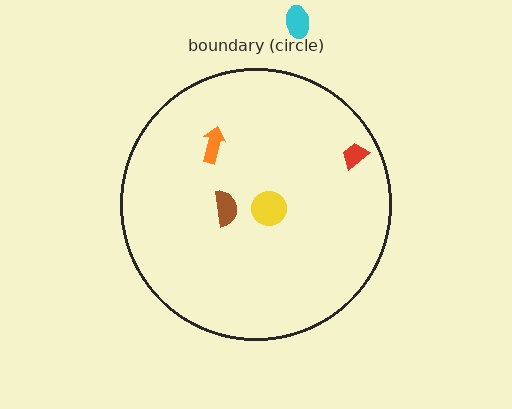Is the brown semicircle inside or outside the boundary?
Inside.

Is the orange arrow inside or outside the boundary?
Inside.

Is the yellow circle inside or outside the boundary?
Inside.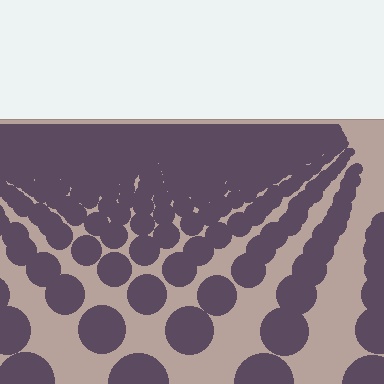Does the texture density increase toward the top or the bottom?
Density increases toward the top.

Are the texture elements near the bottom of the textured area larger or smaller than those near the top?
Larger. Near the bottom, elements are closer to the viewer and appear at a bigger on-screen size.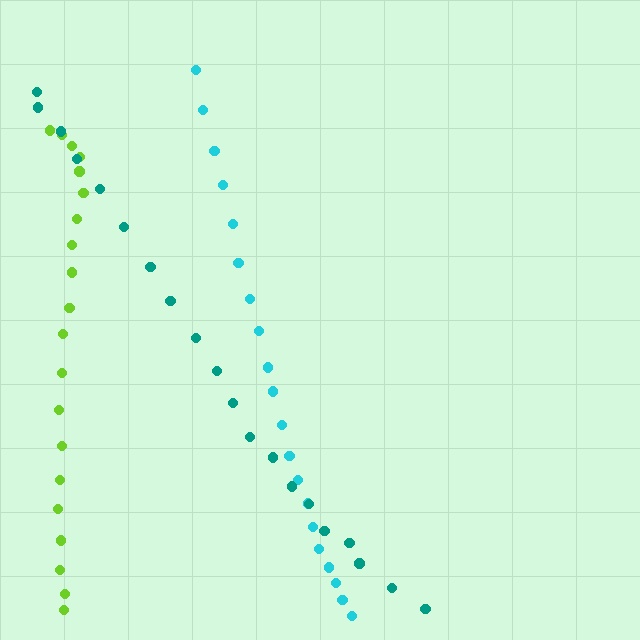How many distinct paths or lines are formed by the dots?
There are 3 distinct paths.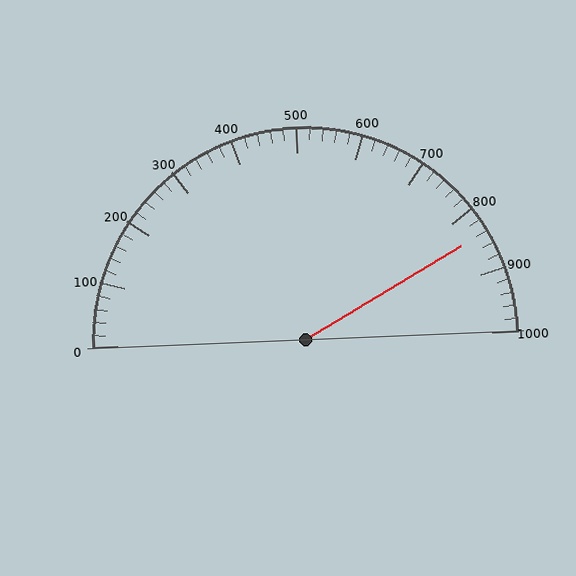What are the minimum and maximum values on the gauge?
The gauge ranges from 0 to 1000.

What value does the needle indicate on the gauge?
The needle indicates approximately 840.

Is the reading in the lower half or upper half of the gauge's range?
The reading is in the upper half of the range (0 to 1000).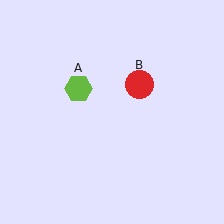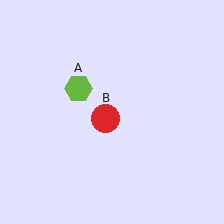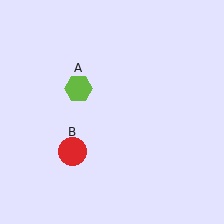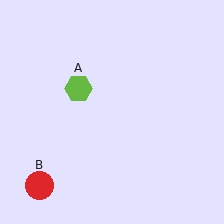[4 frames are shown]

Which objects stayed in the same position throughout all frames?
Lime hexagon (object A) remained stationary.